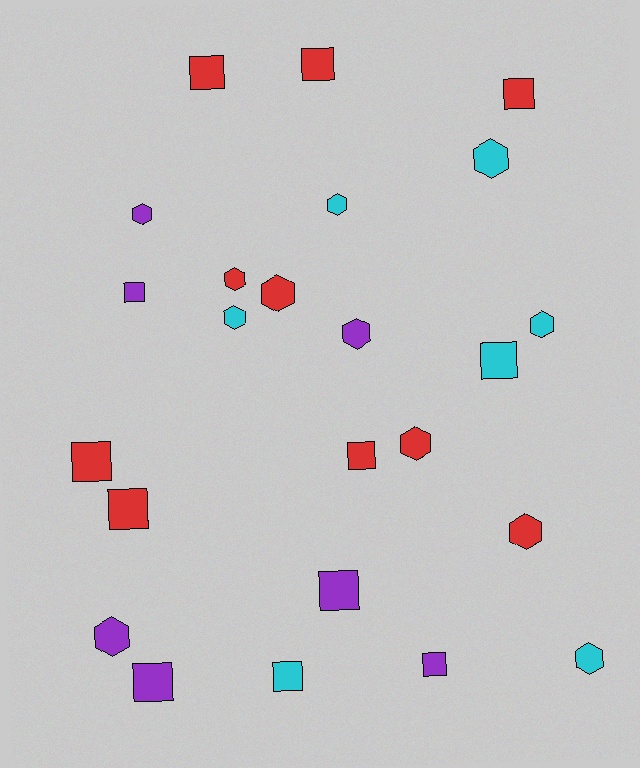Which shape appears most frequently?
Hexagon, with 12 objects.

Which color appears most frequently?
Red, with 10 objects.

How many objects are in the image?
There are 24 objects.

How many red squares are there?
There are 6 red squares.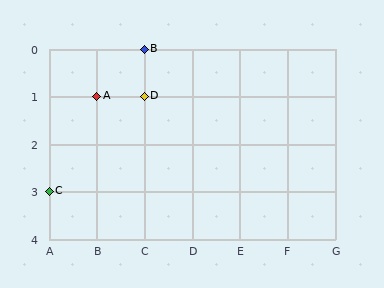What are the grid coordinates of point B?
Point B is at grid coordinates (C, 0).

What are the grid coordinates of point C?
Point C is at grid coordinates (A, 3).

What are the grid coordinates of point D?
Point D is at grid coordinates (C, 1).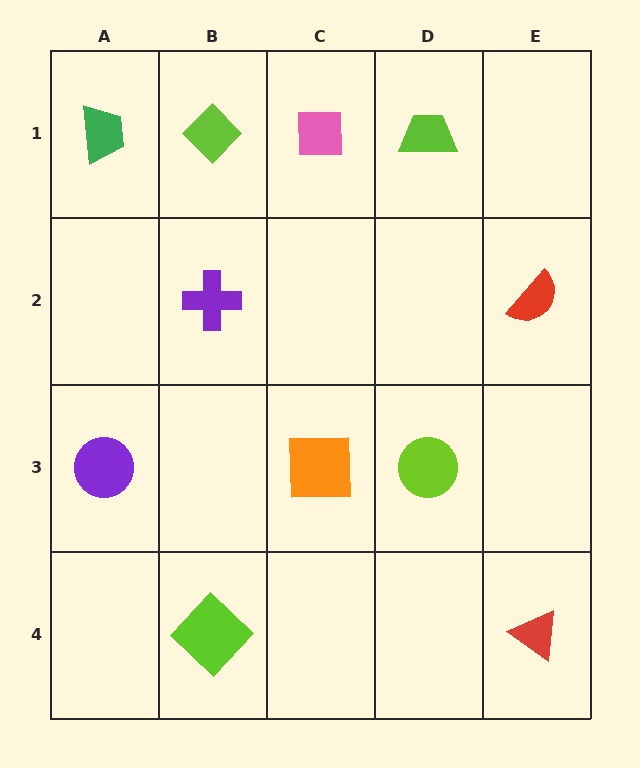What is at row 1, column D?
A lime trapezoid.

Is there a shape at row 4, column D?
No, that cell is empty.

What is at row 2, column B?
A purple cross.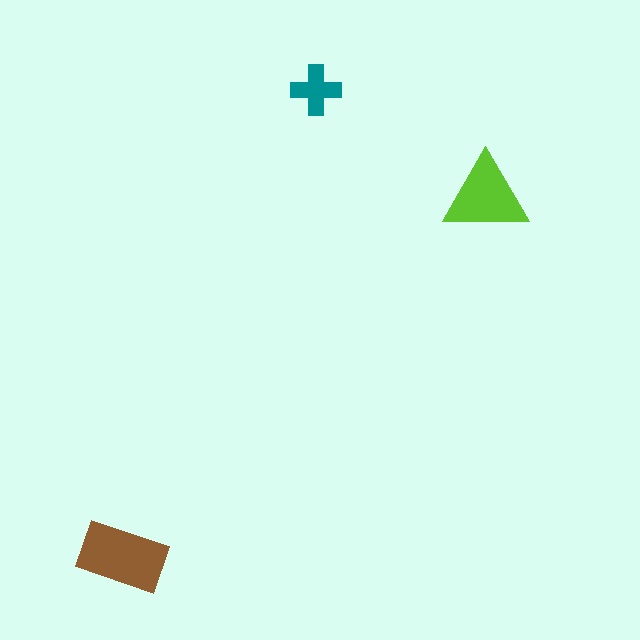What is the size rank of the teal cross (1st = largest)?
3rd.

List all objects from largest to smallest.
The brown rectangle, the lime triangle, the teal cross.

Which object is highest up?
The teal cross is topmost.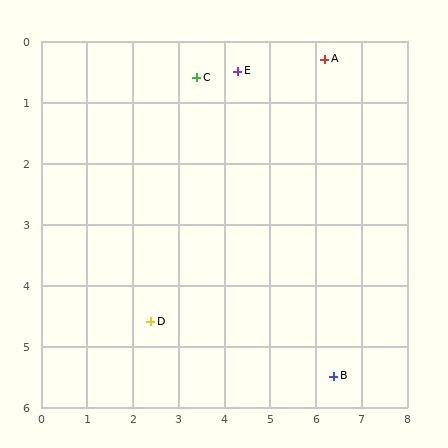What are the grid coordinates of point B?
Point B is at approximately (6.4, 5.5).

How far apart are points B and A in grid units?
Points B and A are about 5.2 grid units apart.